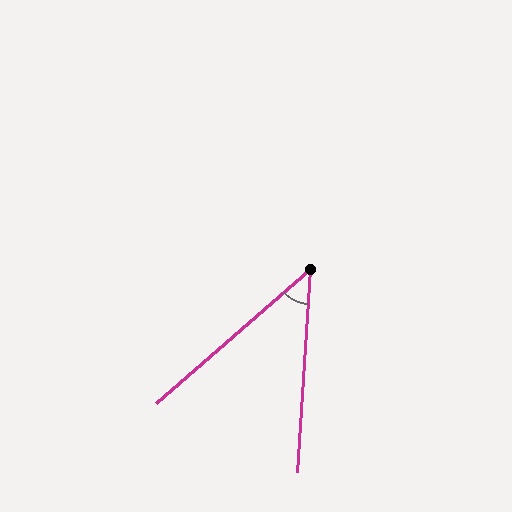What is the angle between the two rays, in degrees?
Approximately 45 degrees.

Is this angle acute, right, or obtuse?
It is acute.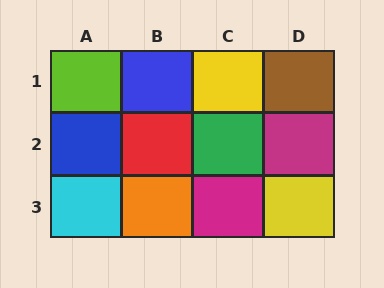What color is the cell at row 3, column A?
Cyan.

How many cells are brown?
1 cell is brown.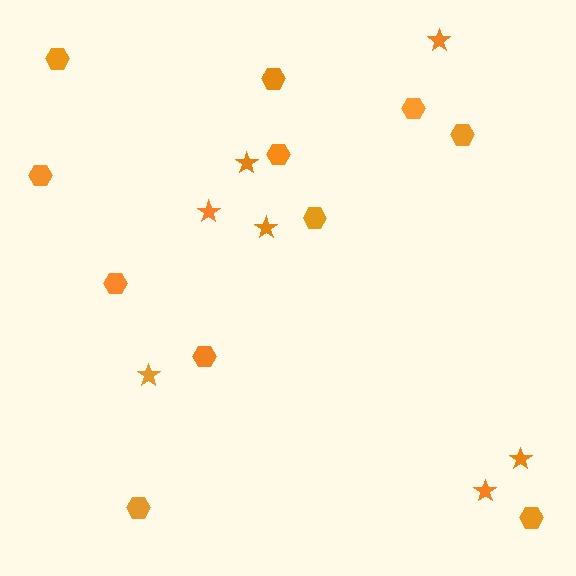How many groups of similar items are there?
There are 2 groups: one group of stars (7) and one group of hexagons (11).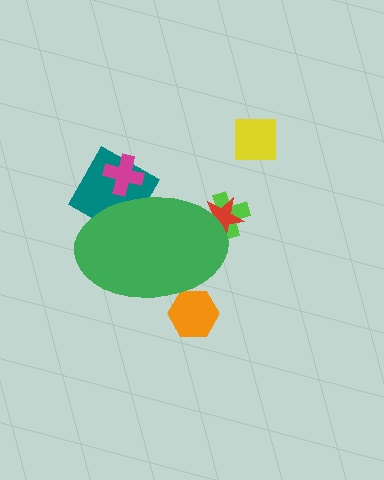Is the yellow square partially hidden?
No, the yellow square is fully visible.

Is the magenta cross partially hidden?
Yes, the magenta cross is partially hidden behind the green ellipse.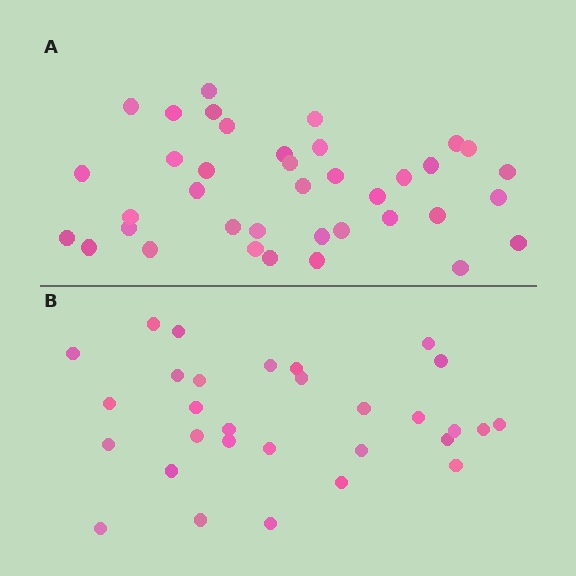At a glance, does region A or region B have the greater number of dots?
Region A (the top region) has more dots.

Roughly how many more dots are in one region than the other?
Region A has roughly 8 or so more dots than region B.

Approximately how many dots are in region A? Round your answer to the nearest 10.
About 40 dots. (The exact count is 38, which rounds to 40.)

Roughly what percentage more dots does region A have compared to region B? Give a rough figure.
About 25% more.